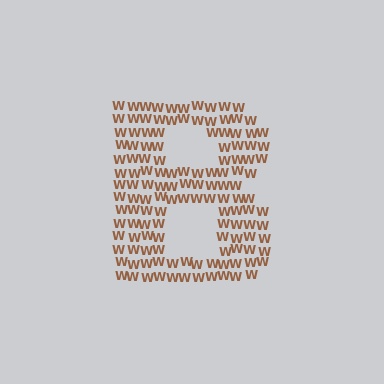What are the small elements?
The small elements are letter W's.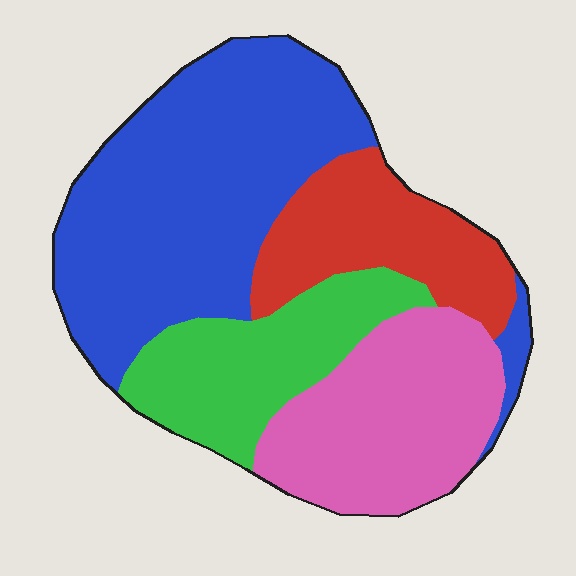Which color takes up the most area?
Blue, at roughly 40%.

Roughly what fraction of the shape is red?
Red covers roughly 15% of the shape.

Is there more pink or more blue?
Blue.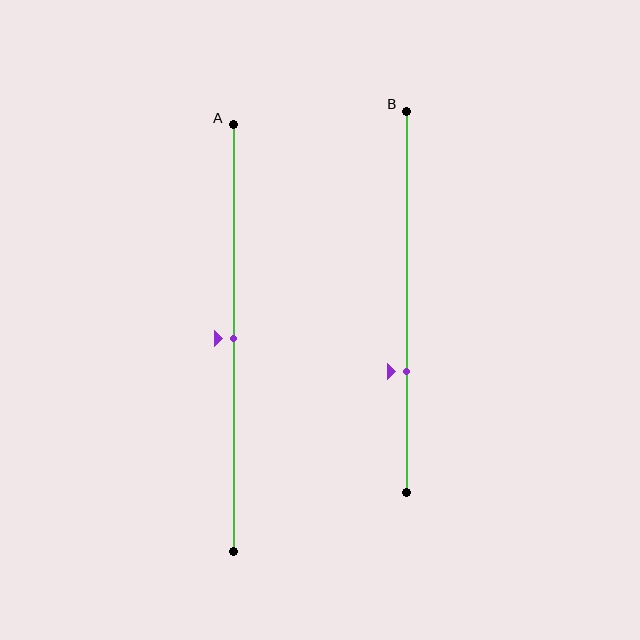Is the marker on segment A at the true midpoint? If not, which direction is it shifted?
Yes, the marker on segment A is at the true midpoint.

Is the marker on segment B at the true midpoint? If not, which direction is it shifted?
No, the marker on segment B is shifted downward by about 18% of the segment length.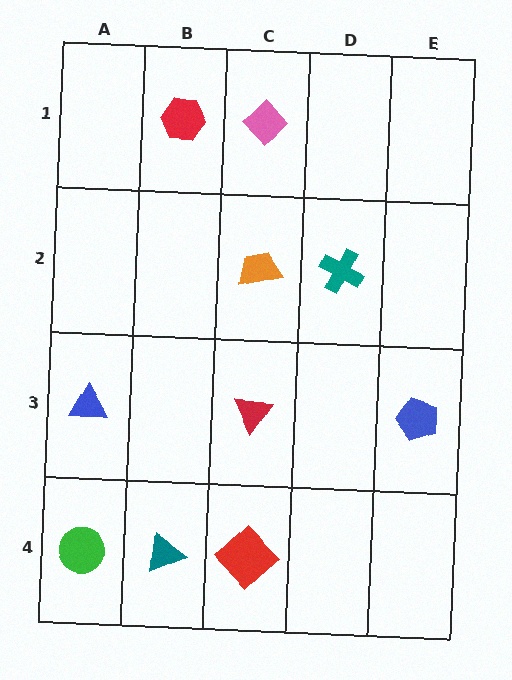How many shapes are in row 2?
2 shapes.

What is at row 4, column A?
A green circle.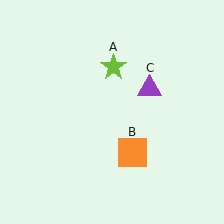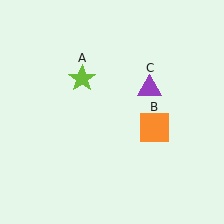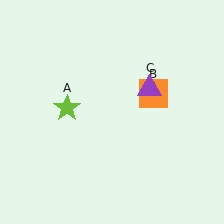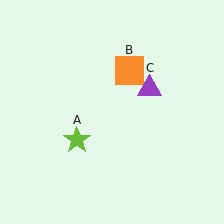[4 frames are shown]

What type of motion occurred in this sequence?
The lime star (object A), orange square (object B) rotated counterclockwise around the center of the scene.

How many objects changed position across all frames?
2 objects changed position: lime star (object A), orange square (object B).